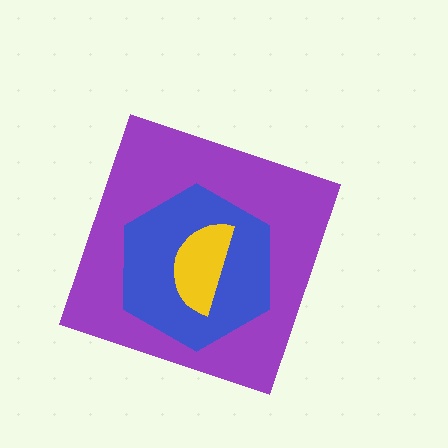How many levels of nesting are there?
3.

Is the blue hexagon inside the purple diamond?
Yes.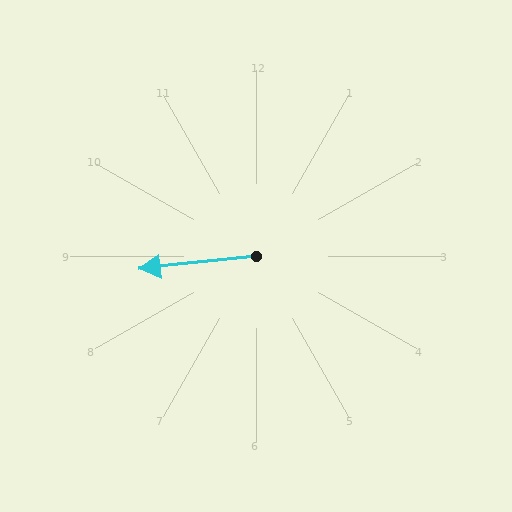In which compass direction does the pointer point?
West.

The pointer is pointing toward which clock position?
Roughly 9 o'clock.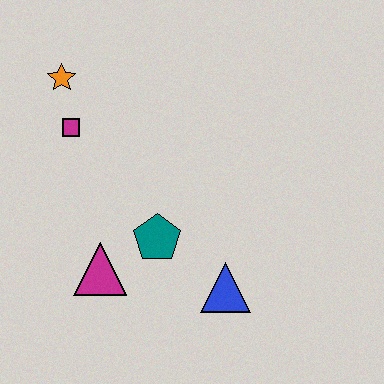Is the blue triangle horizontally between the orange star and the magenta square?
No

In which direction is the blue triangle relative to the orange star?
The blue triangle is below the orange star.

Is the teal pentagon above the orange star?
No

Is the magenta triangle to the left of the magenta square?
No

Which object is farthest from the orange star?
The blue triangle is farthest from the orange star.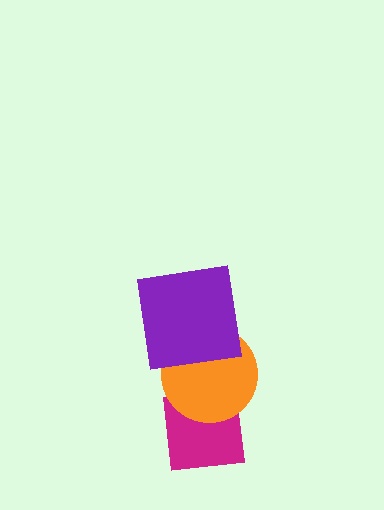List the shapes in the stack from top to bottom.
From top to bottom: the purple square, the orange circle, the magenta square.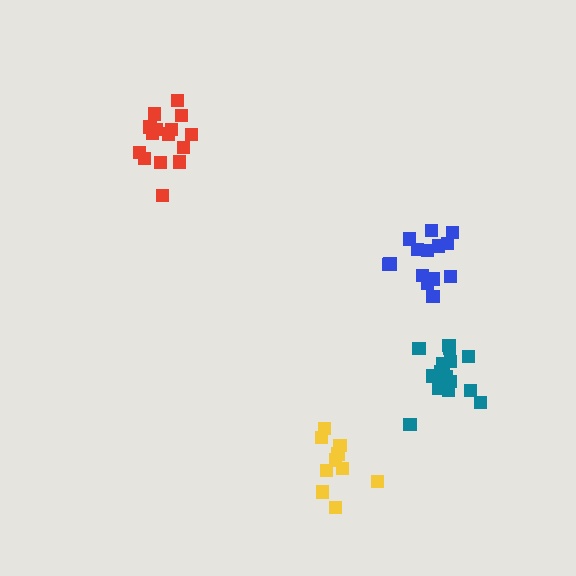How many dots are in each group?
Group 1: 17 dots, Group 2: 11 dots, Group 3: 14 dots, Group 4: 15 dots (57 total).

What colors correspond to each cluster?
The clusters are colored: teal, yellow, blue, red.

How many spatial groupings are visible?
There are 4 spatial groupings.